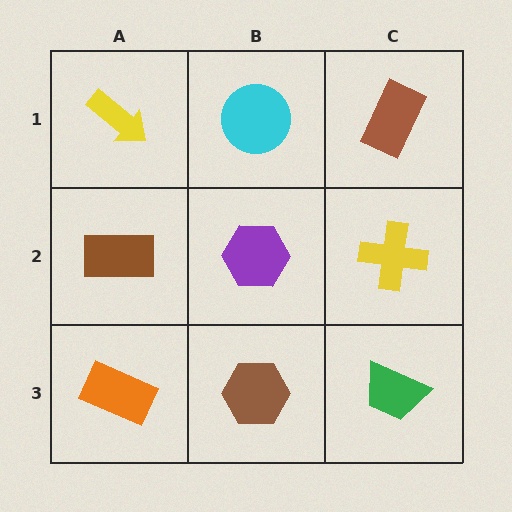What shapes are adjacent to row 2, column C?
A brown rectangle (row 1, column C), a green trapezoid (row 3, column C), a purple hexagon (row 2, column B).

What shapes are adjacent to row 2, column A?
A yellow arrow (row 1, column A), an orange rectangle (row 3, column A), a purple hexagon (row 2, column B).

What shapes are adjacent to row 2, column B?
A cyan circle (row 1, column B), a brown hexagon (row 3, column B), a brown rectangle (row 2, column A), a yellow cross (row 2, column C).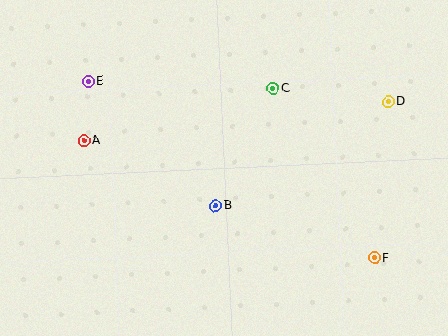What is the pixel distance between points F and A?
The distance between F and A is 313 pixels.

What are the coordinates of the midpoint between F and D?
The midpoint between F and D is at (382, 180).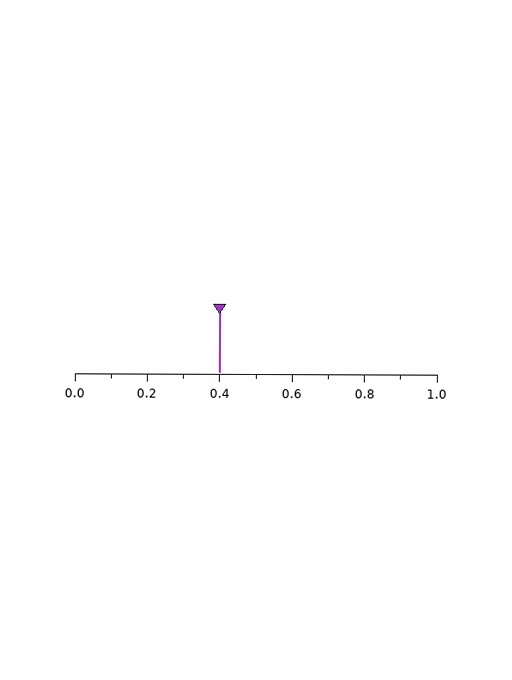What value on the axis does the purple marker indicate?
The marker indicates approximately 0.4.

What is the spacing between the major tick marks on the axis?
The major ticks are spaced 0.2 apart.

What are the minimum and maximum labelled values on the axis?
The axis runs from 0.0 to 1.0.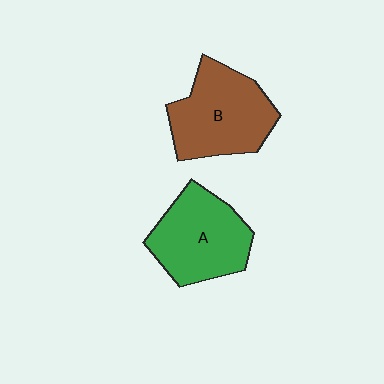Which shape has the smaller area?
Shape A (green).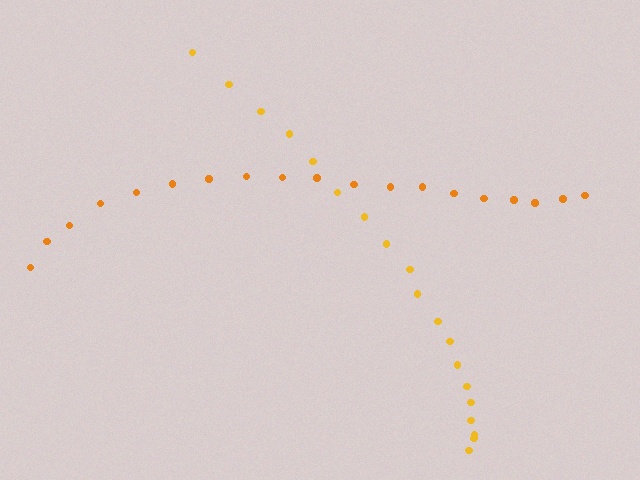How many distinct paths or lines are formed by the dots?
There are 2 distinct paths.